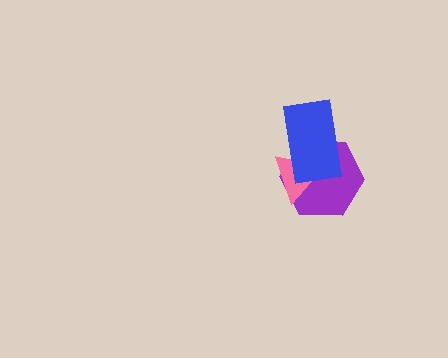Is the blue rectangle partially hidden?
No, no other shape covers it.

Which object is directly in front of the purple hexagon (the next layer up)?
The pink triangle is directly in front of the purple hexagon.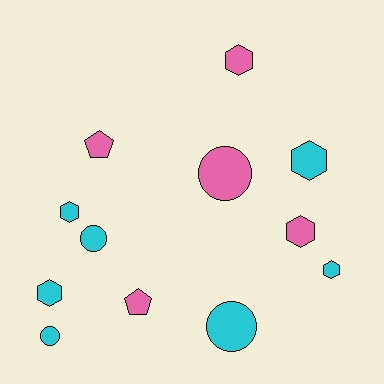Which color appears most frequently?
Cyan, with 7 objects.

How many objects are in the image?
There are 12 objects.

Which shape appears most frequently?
Hexagon, with 6 objects.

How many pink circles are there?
There is 1 pink circle.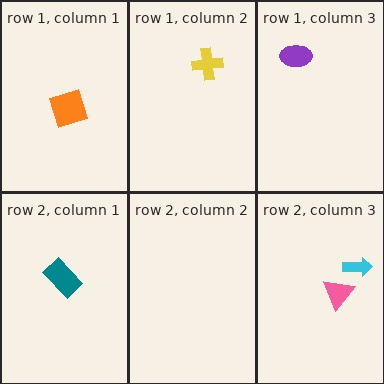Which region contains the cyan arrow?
The row 2, column 3 region.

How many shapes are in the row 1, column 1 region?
1.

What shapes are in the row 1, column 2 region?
The yellow cross.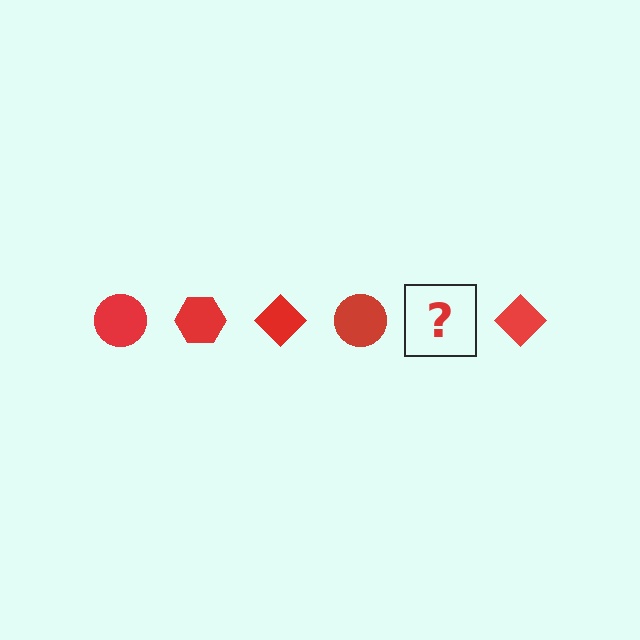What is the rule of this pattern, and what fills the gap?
The rule is that the pattern cycles through circle, hexagon, diamond shapes in red. The gap should be filled with a red hexagon.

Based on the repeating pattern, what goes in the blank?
The blank should be a red hexagon.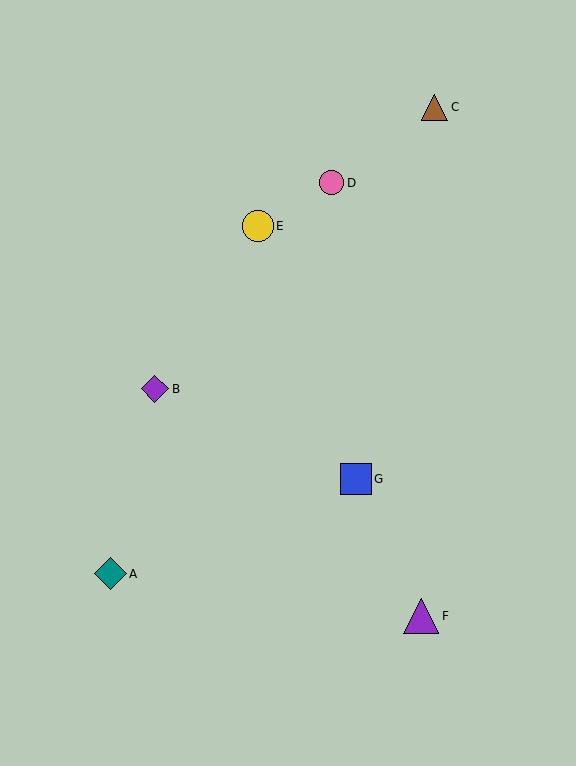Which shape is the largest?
The purple triangle (labeled F) is the largest.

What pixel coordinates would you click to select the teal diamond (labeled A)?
Click at (111, 574) to select the teal diamond A.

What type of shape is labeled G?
Shape G is a blue square.